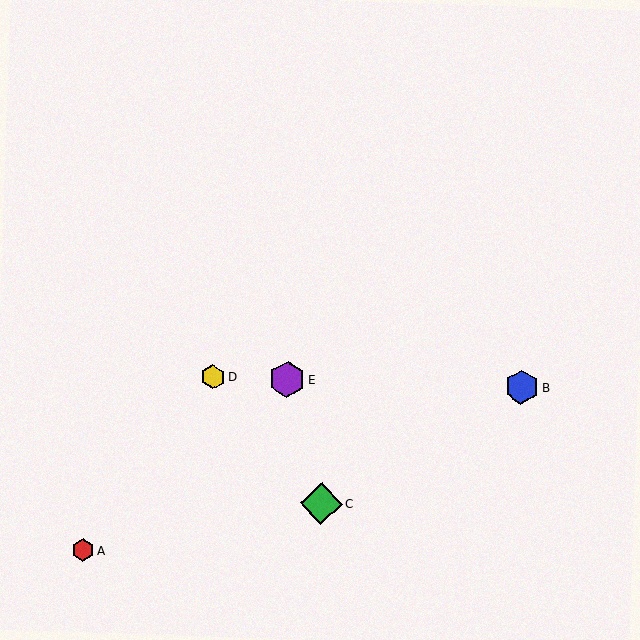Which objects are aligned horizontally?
Objects B, D, E are aligned horizontally.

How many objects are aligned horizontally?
3 objects (B, D, E) are aligned horizontally.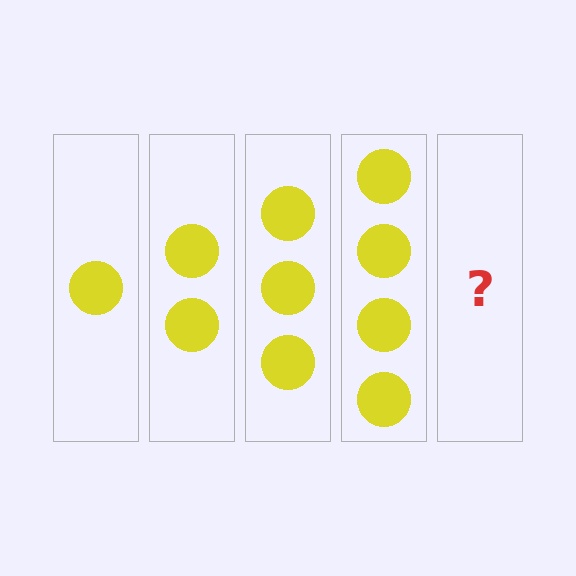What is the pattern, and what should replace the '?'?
The pattern is that each step adds one more circle. The '?' should be 5 circles.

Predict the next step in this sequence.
The next step is 5 circles.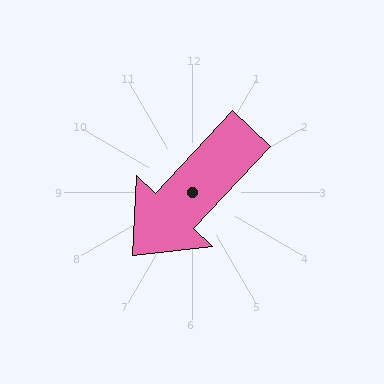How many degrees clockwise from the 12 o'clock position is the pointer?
Approximately 223 degrees.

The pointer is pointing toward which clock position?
Roughly 7 o'clock.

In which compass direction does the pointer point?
Southwest.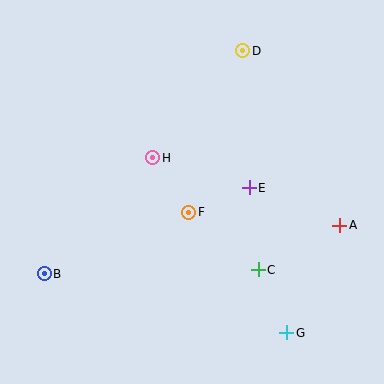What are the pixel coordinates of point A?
Point A is at (340, 225).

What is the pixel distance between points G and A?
The distance between G and A is 120 pixels.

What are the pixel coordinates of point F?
Point F is at (189, 212).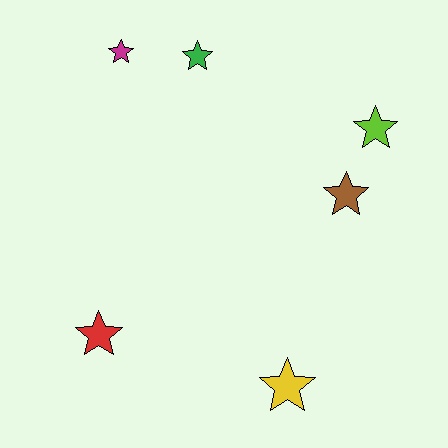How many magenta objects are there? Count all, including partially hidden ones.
There is 1 magenta object.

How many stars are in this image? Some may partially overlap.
There are 6 stars.